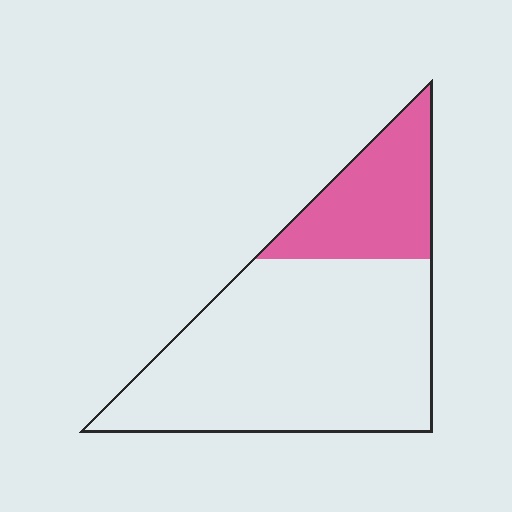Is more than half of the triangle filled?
No.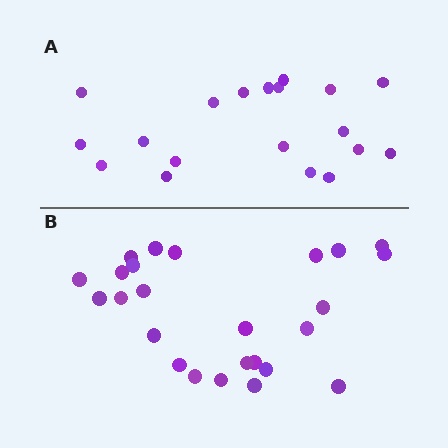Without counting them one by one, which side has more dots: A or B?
Region B (the bottom region) has more dots.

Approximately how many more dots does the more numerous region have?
Region B has about 6 more dots than region A.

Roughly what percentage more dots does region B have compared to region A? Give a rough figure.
About 30% more.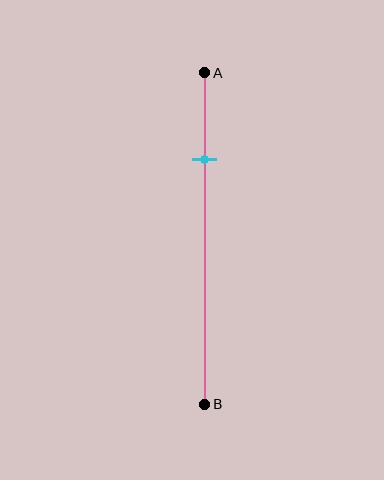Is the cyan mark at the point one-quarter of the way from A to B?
Yes, the mark is approximately at the one-quarter point.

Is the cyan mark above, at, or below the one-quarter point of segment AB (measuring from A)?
The cyan mark is approximately at the one-quarter point of segment AB.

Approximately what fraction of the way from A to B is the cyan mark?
The cyan mark is approximately 25% of the way from A to B.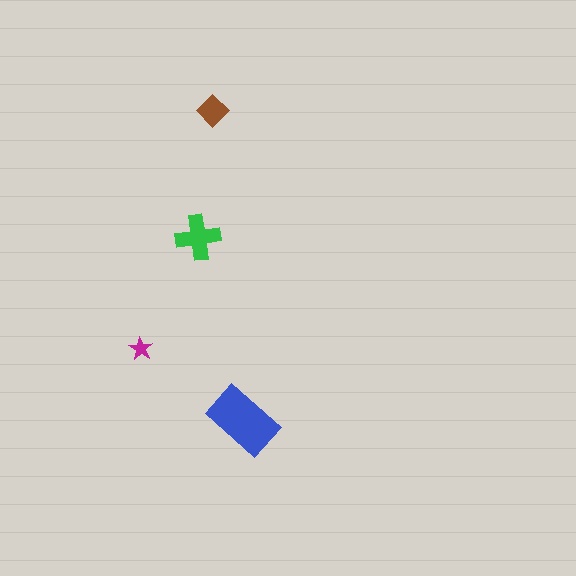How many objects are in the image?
There are 4 objects in the image.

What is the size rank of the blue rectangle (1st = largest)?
1st.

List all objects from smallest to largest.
The magenta star, the brown diamond, the green cross, the blue rectangle.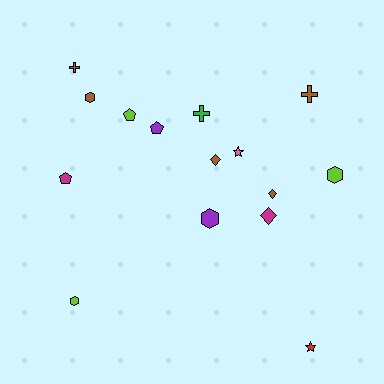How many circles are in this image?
There are no circles.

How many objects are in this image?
There are 15 objects.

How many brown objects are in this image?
There are 5 brown objects.